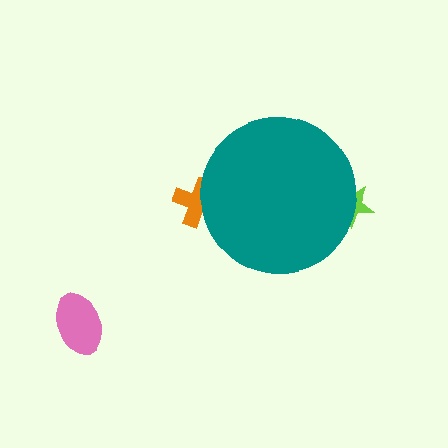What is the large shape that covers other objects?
A teal circle.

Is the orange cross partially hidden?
Yes, the orange cross is partially hidden behind the teal circle.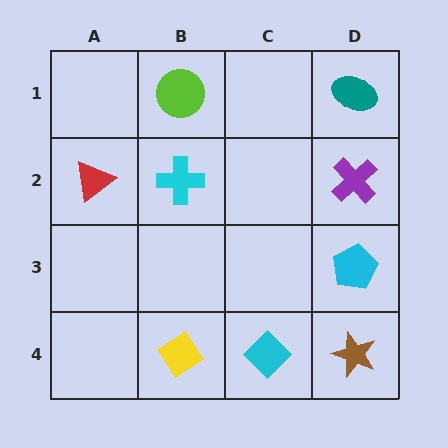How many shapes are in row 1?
2 shapes.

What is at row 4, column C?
A cyan diamond.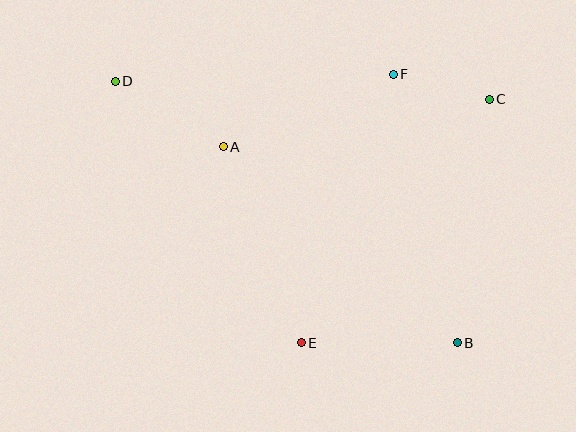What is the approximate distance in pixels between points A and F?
The distance between A and F is approximately 185 pixels.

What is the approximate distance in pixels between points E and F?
The distance between E and F is approximately 283 pixels.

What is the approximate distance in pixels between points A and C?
The distance between A and C is approximately 270 pixels.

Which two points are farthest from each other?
Points B and D are farthest from each other.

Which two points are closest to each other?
Points C and F are closest to each other.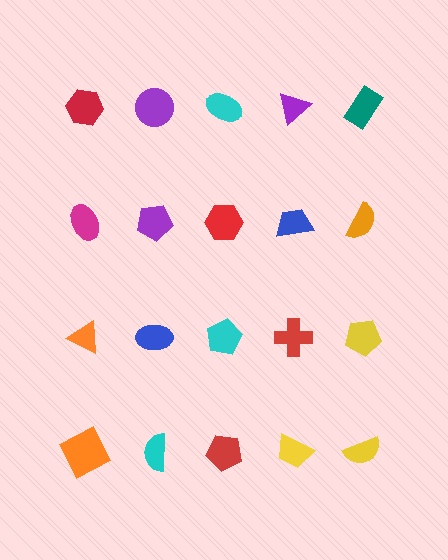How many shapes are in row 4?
5 shapes.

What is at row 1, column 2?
A purple circle.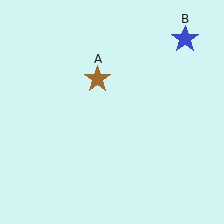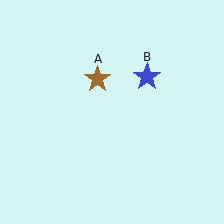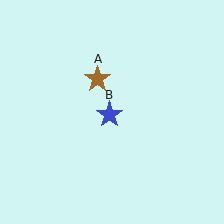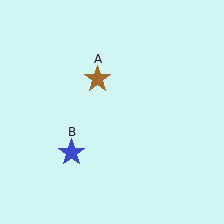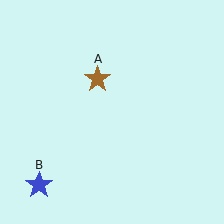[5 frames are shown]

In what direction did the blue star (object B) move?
The blue star (object B) moved down and to the left.